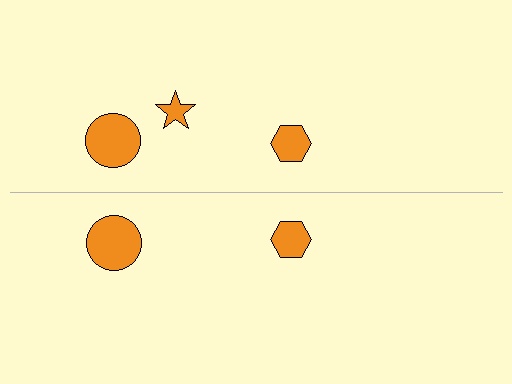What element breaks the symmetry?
A orange star is missing from the bottom side.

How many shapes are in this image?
There are 5 shapes in this image.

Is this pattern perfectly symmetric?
No, the pattern is not perfectly symmetric. A orange star is missing from the bottom side.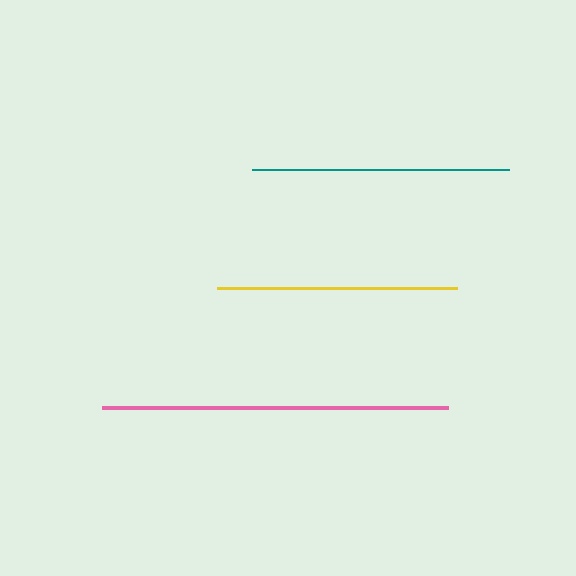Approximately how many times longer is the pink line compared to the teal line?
The pink line is approximately 1.3 times the length of the teal line.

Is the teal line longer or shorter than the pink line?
The pink line is longer than the teal line.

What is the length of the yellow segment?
The yellow segment is approximately 240 pixels long.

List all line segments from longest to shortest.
From longest to shortest: pink, teal, yellow.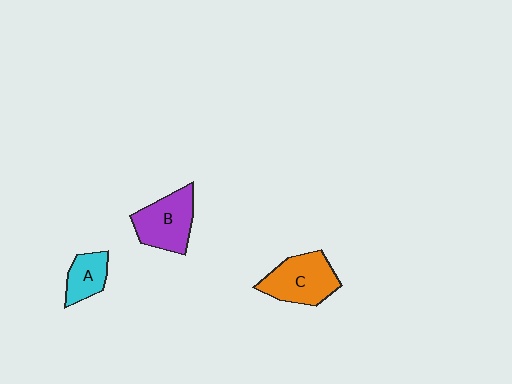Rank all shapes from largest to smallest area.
From largest to smallest: C (orange), B (purple), A (cyan).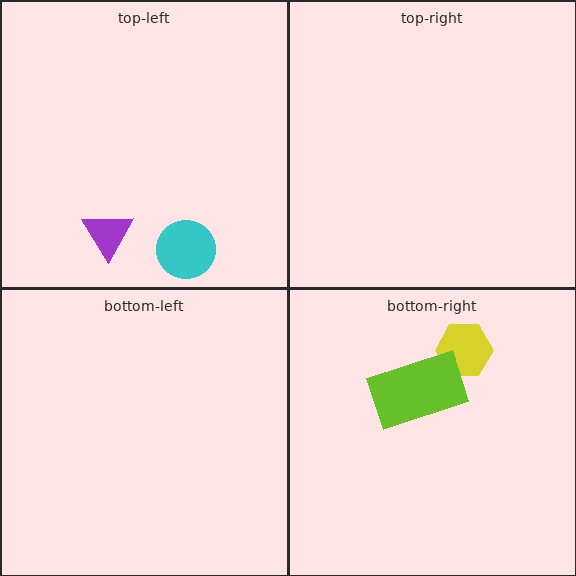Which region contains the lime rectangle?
The bottom-right region.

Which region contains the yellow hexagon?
The bottom-right region.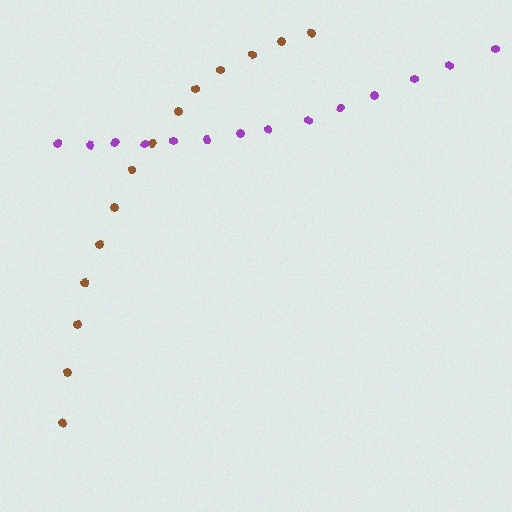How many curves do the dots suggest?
There are 2 distinct paths.